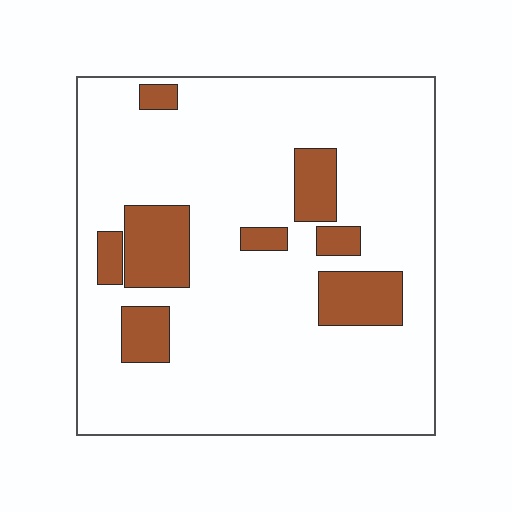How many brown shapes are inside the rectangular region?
8.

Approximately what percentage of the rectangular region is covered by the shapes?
Approximately 15%.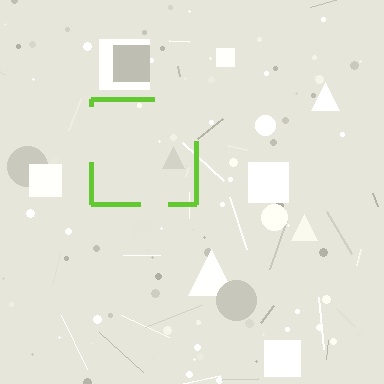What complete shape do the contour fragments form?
The contour fragments form a square.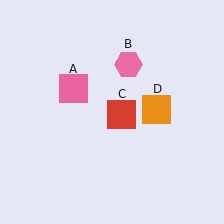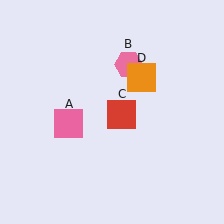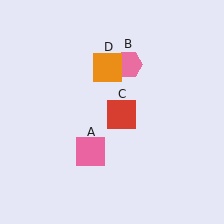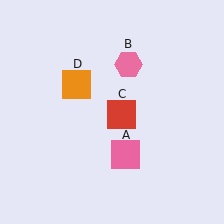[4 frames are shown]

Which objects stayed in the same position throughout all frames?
Pink hexagon (object B) and red square (object C) remained stationary.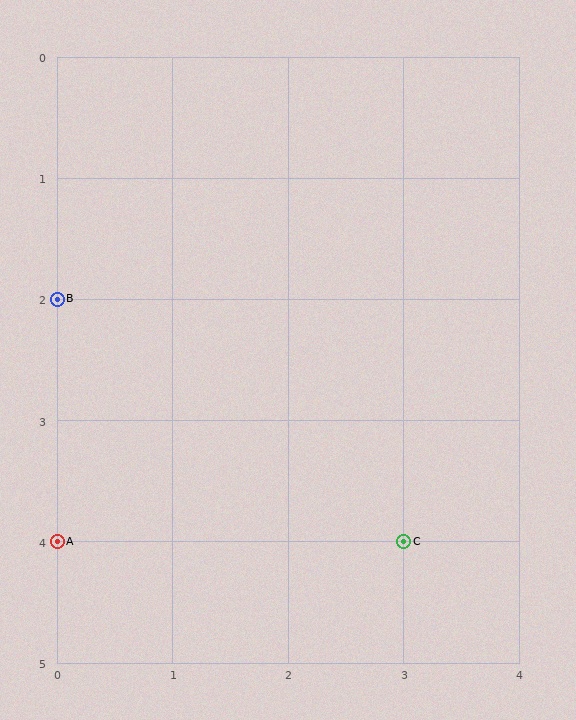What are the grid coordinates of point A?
Point A is at grid coordinates (0, 4).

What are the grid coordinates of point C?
Point C is at grid coordinates (3, 4).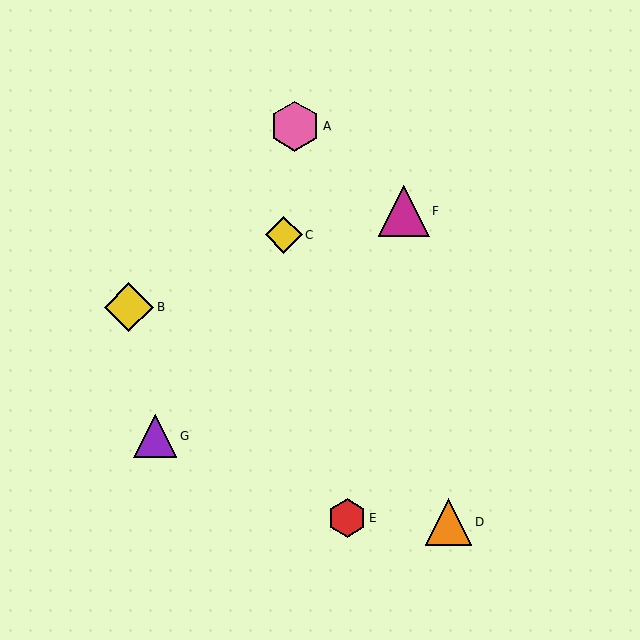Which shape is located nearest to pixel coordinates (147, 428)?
The purple triangle (labeled G) at (155, 436) is nearest to that location.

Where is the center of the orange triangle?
The center of the orange triangle is at (449, 522).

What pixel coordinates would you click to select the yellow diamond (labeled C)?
Click at (284, 235) to select the yellow diamond C.